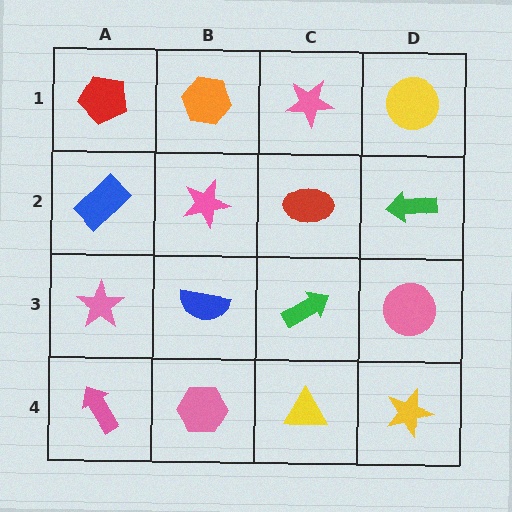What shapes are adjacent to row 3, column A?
A blue rectangle (row 2, column A), a pink arrow (row 4, column A), a blue semicircle (row 3, column B).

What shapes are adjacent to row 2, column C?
A pink star (row 1, column C), a green arrow (row 3, column C), a pink star (row 2, column B), a green arrow (row 2, column D).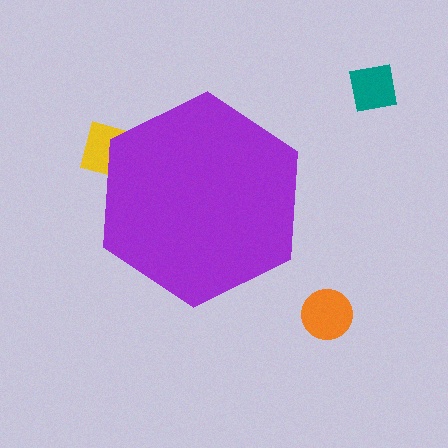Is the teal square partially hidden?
No, the teal square is fully visible.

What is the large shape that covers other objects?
A purple hexagon.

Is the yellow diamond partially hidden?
Yes, the yellow diamond is partially hidden behind the purple hexagon.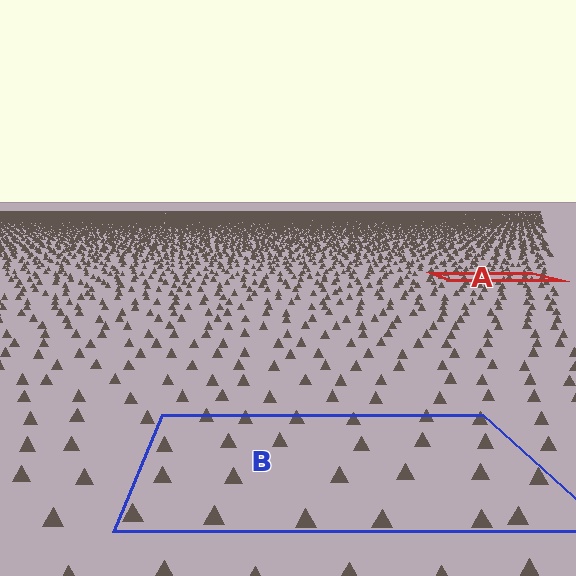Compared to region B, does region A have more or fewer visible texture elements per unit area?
Region A has more texture elements per unit area — they are packed more densely because it is farther away.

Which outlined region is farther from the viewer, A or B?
Region A is farther from the viewer — the texture elements inside it appear smaller and more densely packed.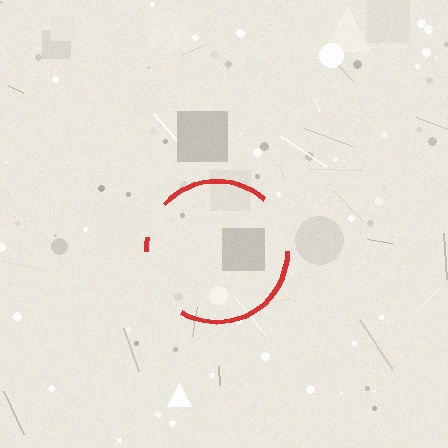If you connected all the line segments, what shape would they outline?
They would outline a circle.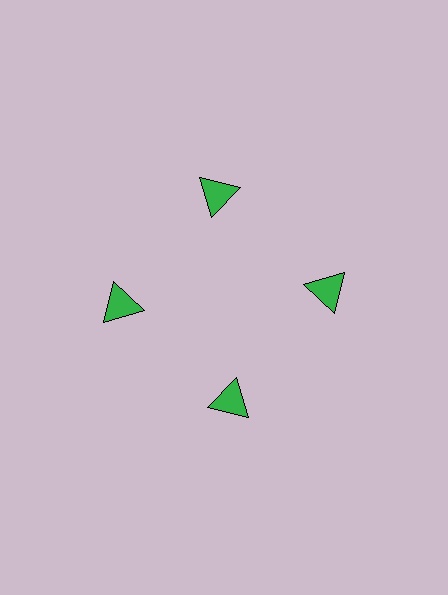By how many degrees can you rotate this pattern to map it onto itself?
The pattern maps onto itself every 90 degrees of rotation.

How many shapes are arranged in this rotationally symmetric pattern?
There are 4 shapes, arranged in 4 groups of 1.